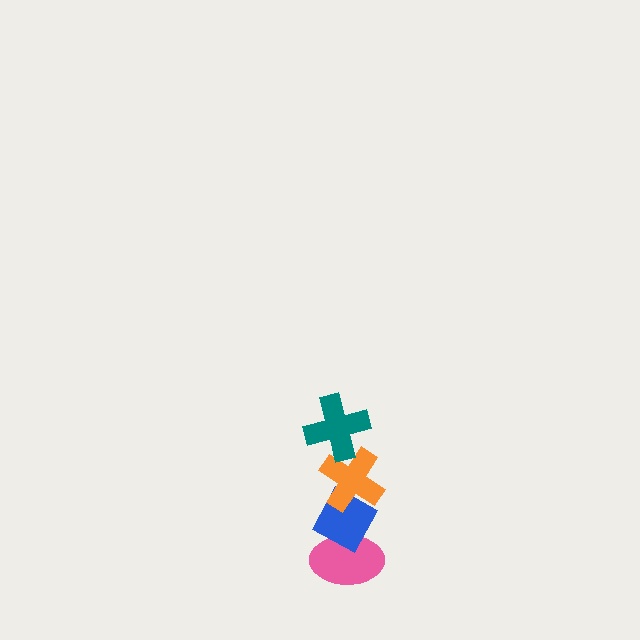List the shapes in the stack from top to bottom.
From top to bottom: the teal cross, the orange cross, the blue diamond, the pink ellipse.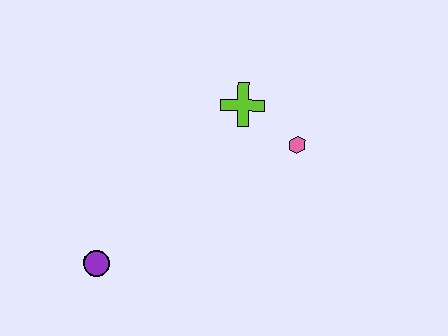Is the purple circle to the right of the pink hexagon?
No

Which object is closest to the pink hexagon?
The lime cross is closest to the pink hexagon.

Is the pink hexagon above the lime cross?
No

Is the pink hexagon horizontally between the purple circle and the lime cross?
No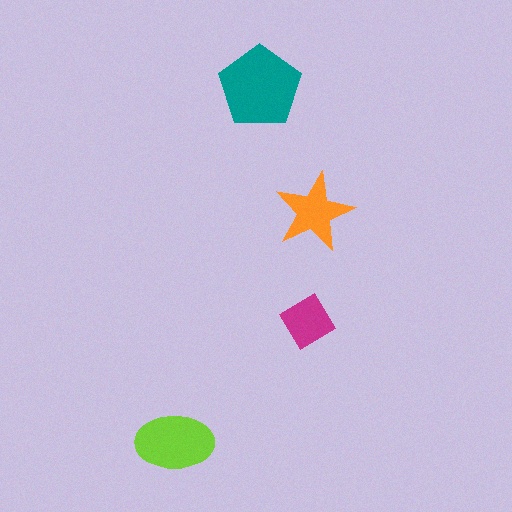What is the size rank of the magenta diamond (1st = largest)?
4th.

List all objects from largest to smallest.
The teal pentagon, the lime ellipse, the orange star, the magenta diamond.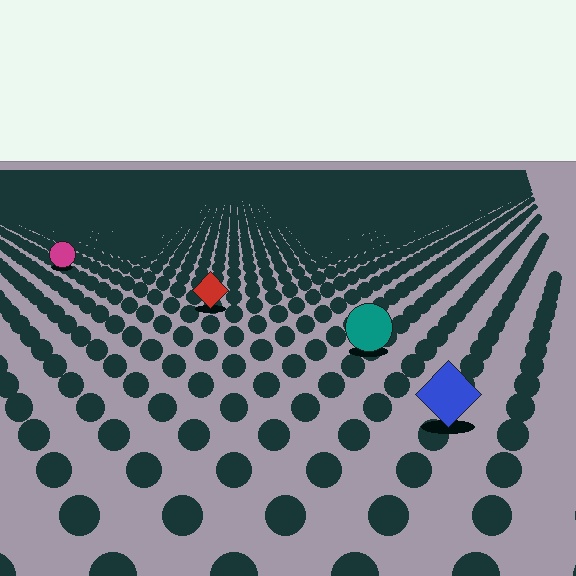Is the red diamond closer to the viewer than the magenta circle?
Yes. The red diamond is closer — you can tell from the texture gradient: the ground texture is coarser near it.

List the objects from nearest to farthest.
From nearest to farthest: the blue diamond, the teal circle, the red diamond, the magenta circle.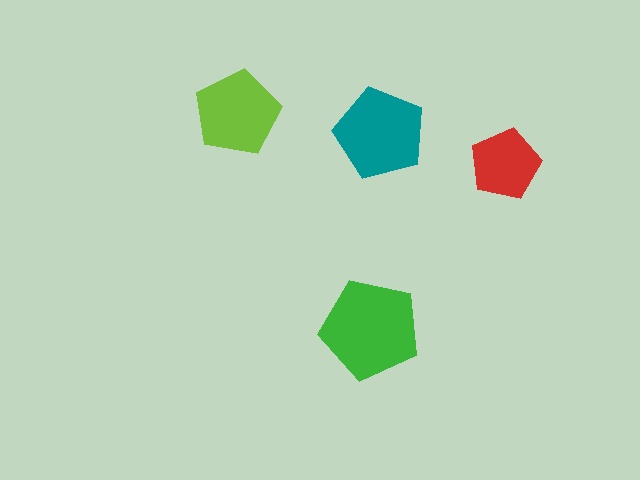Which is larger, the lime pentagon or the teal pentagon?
The teal one.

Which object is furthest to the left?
The lime pentagon is leftmost.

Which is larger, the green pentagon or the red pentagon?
The green one.